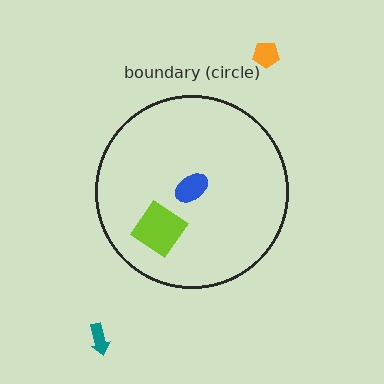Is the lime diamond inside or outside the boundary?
Inside.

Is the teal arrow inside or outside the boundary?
Outside.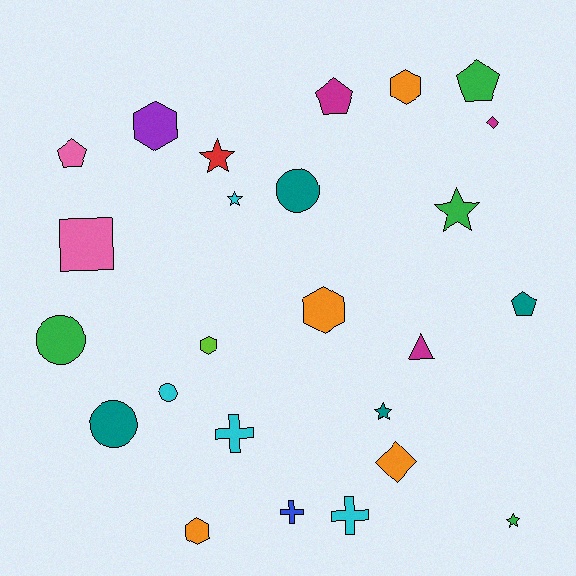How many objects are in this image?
There are 25 objects.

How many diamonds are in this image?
There are 2 diamonds.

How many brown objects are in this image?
There are no brown objects.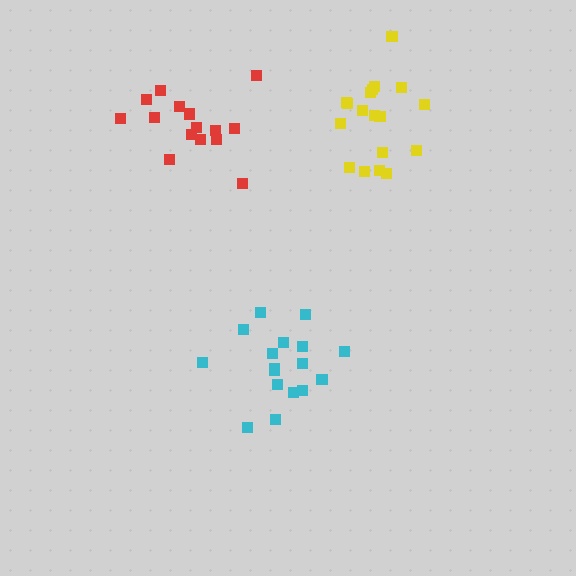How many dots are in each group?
Group 1: 18 dots, Group 2: 15 dots, Group 3: 17 dots (50 total).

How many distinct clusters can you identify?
There are 3 distinct clusters.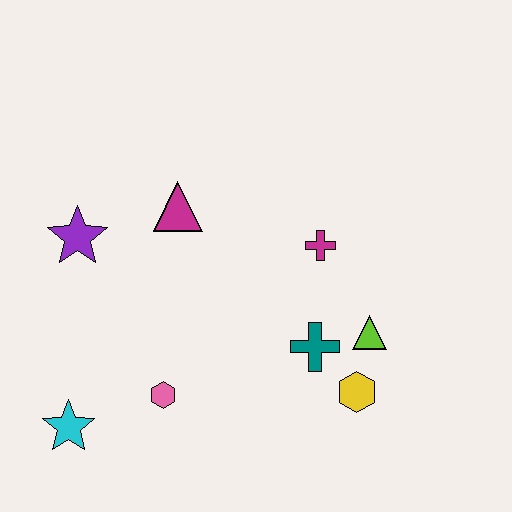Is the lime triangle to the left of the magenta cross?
No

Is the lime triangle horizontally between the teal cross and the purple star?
No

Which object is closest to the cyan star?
The pink hexagon is closest to the cyan star.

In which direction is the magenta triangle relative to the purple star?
The magenta triangle is to the right of the purple star.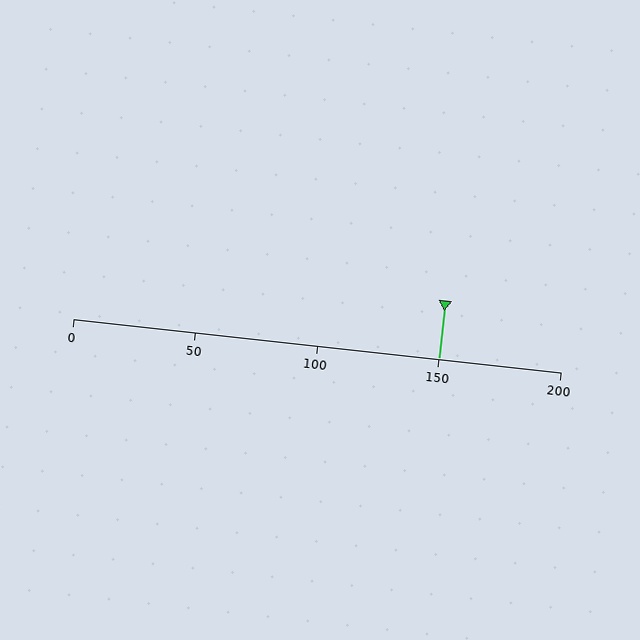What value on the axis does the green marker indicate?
The marker indicates approximately 150.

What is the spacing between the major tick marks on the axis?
The major ticks are spaced 50 apart.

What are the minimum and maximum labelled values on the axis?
The axis runs from 0 to 200.